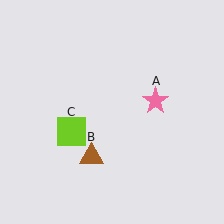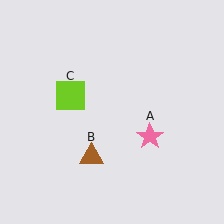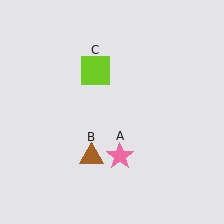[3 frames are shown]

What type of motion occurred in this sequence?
The pink star (object A), lime square (object C) rotated clockwise around the center of the scene.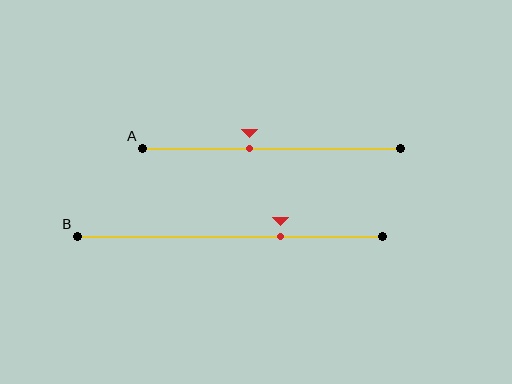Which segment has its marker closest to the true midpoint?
Segment A has its marker closest to the true midpoint.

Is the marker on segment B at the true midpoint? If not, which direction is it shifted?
No, the marker on segment B is shifted to the right by about 16% of the segment length.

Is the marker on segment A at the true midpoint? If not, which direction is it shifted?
No, the marker on segment A is shifted to the left by about 9% of the segment length.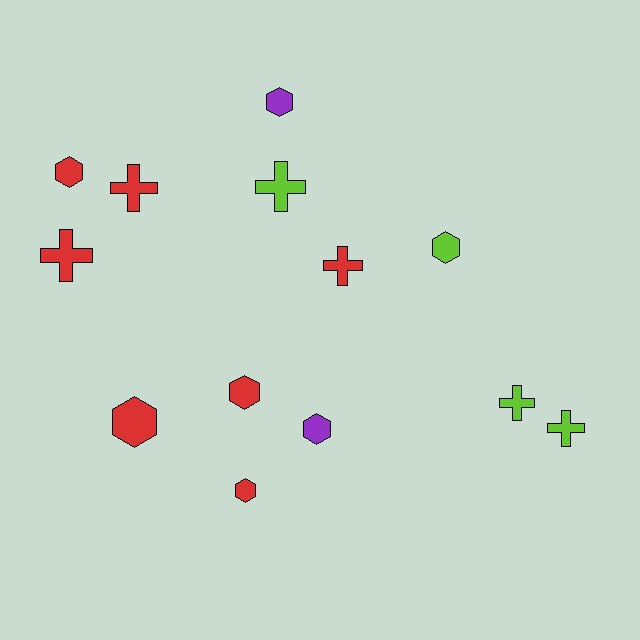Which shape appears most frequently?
Hexagon, with 7 objects.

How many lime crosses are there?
There are 3 lime crosses.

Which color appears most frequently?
Red, with 7 objects.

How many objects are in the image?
There are 13 objects.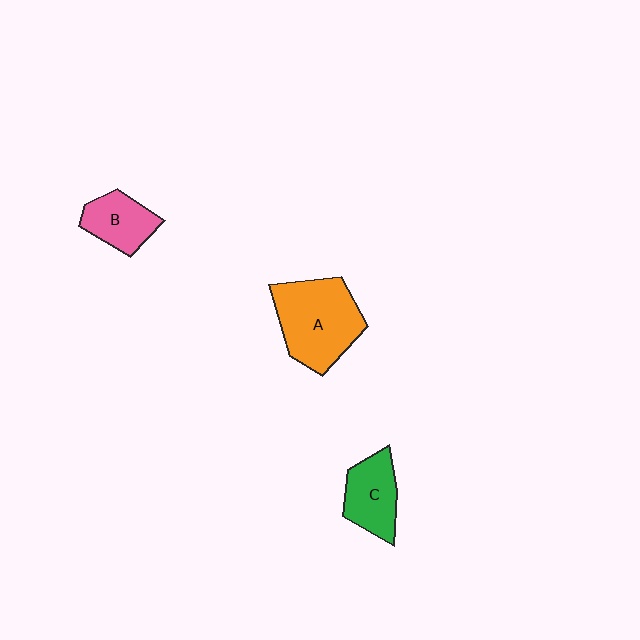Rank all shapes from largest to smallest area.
From largest to smallest: A (orange), C (green), B (pink).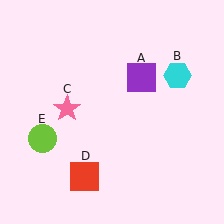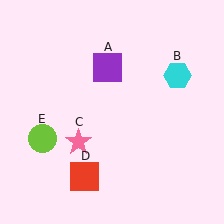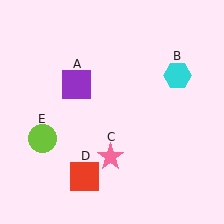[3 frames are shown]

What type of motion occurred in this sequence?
The purple square (object A), pink star (object C) rotated counterclockwise around the center of the scene.